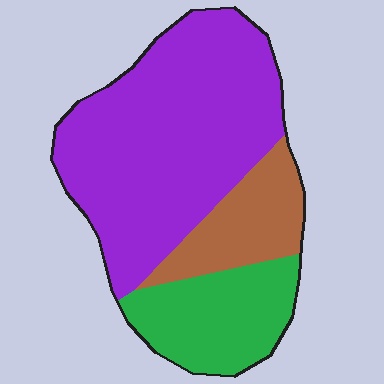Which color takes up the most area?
Purple, at roughly 60%.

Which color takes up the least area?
Brown, at roughly 15%.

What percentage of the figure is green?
Green takes up about one fifth (1/5) of the figure.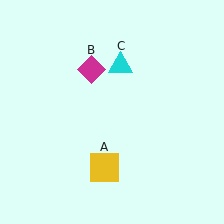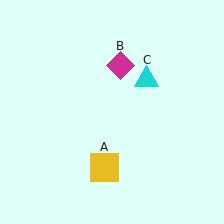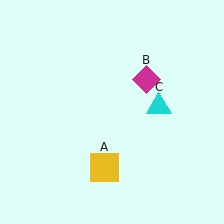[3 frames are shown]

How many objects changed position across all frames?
2 objects changed position: magenta diamond (object B), cyan triangle (object C).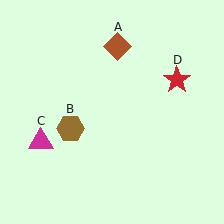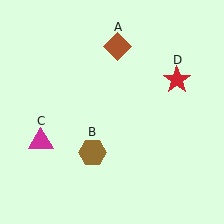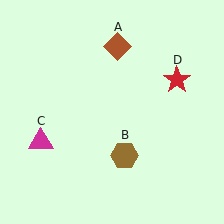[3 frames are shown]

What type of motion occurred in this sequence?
The brown hexagon (object B) rotated counterclockwise around the center of the scene.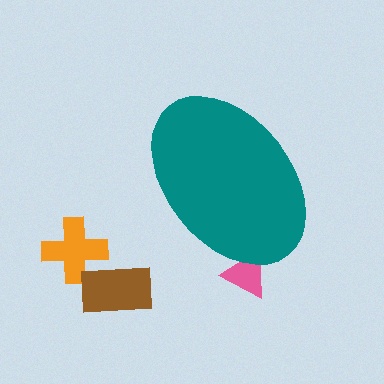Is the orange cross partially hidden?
No, the orange cross is fully visible.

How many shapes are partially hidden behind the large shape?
1 shape is partially hidden.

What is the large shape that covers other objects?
A teal ellipse.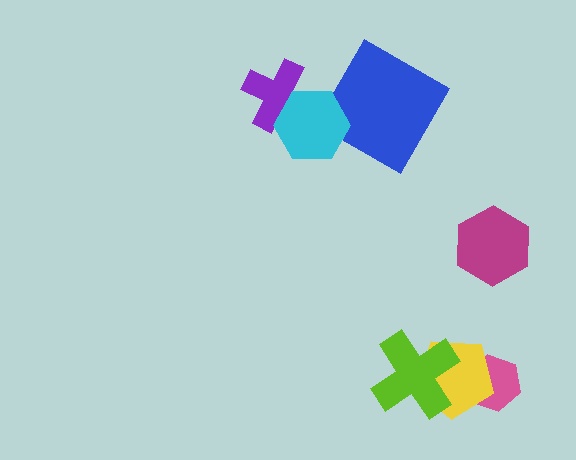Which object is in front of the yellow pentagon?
The lime cross is in front of the yellow pentagon.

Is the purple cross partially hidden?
Yes, it is partially covered by another shape.